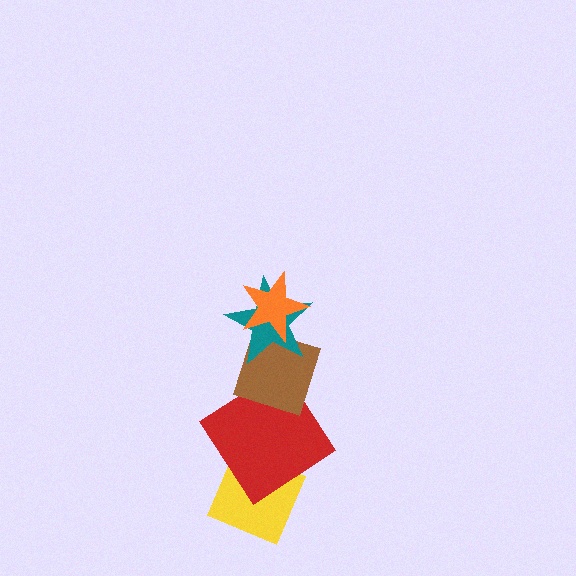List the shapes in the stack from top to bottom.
From top to bottom: the orange star, the teal star, the brown diamond, the red diamond, the yellow diamond.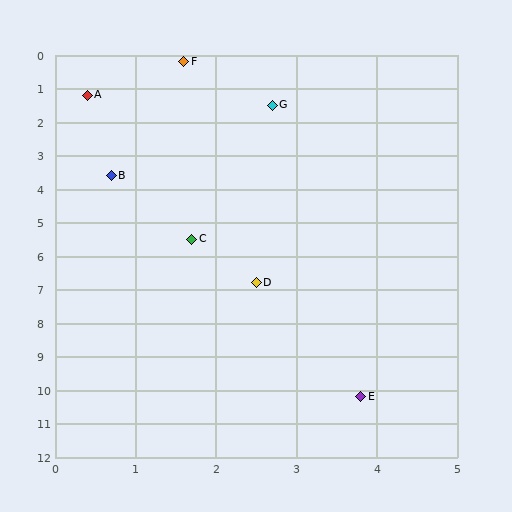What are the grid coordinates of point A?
Point A is at approximately (0.4, 1.2).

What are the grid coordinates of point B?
Point B is at approximately (0.7, 3.6).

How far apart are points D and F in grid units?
Points D and F are about 6.7 grid units apart.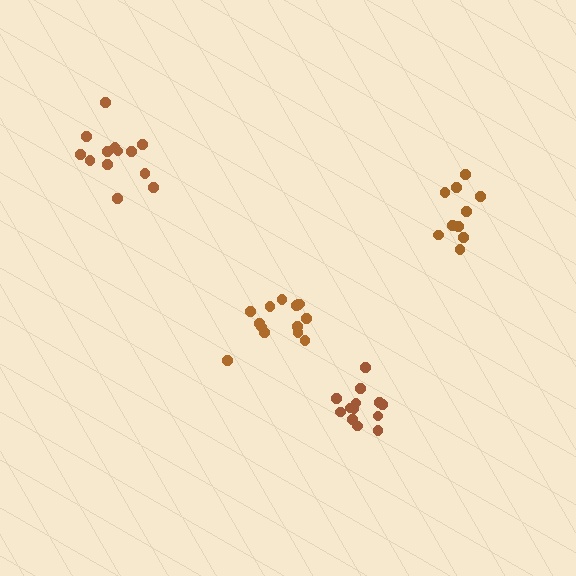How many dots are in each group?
Group 1: 10 dots, Group 2: 13 dots, Group 3: 13 dots, Group 4: 14 dots (50 total).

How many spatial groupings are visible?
There are 4 spatial groupings.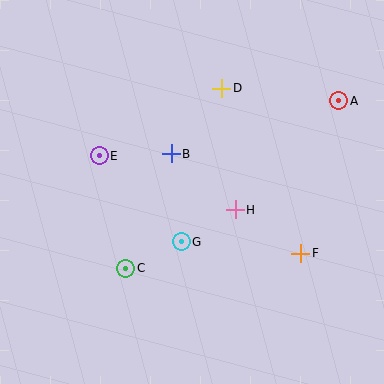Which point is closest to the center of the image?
Point B at (171, 154) is closest to the center.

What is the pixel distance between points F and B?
The distance between F and B is 163 pixels.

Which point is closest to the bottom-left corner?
Point C is closest to the bottom-left corner.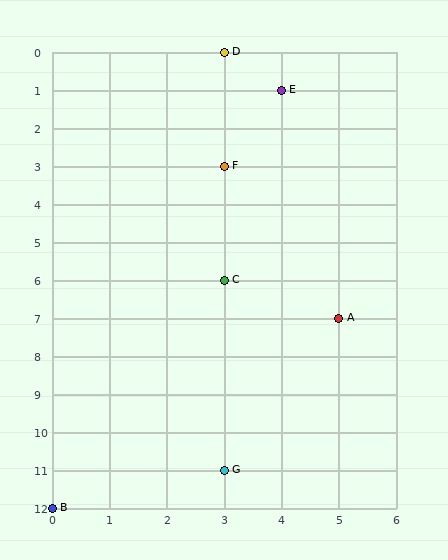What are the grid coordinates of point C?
Point C is at grid coordinates (3, 6).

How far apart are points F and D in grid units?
Points F and D are 3 rows apart.